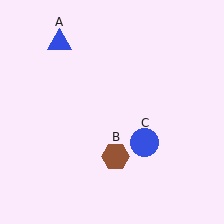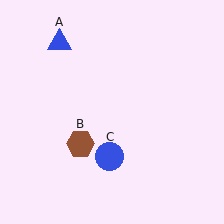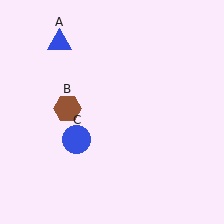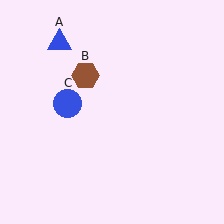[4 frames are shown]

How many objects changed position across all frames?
2 objects changed position: brown hexagon (object B), blue circle (object C).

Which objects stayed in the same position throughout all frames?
Blue triangle (object A) remained stationary.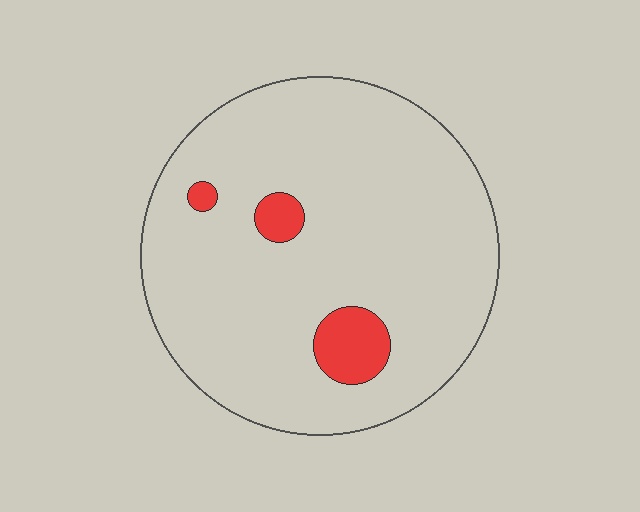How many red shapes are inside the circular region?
3.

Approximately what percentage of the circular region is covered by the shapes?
Approximately 5%.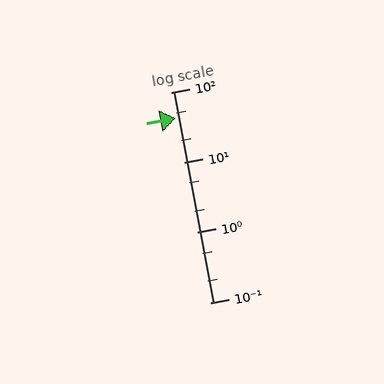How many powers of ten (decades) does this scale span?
The scale spans 3 decades, from 0.1 to 100.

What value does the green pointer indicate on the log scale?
The pointer indicates approximately 42.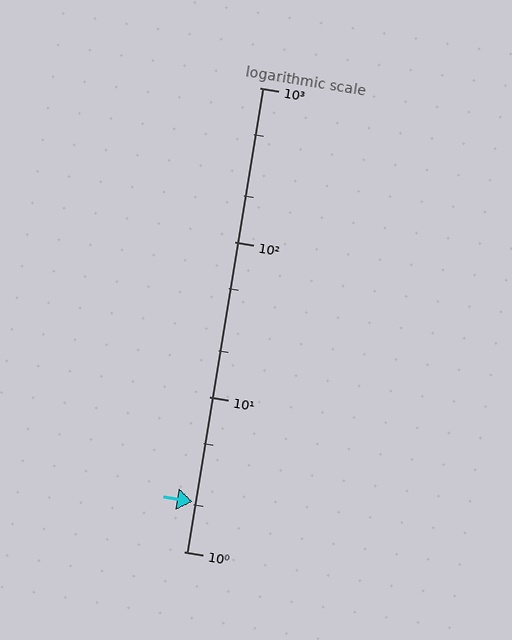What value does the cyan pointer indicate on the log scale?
The pointer indicates approximately 2.1.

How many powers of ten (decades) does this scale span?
The scale spans 3 decades, from 1 to 1000.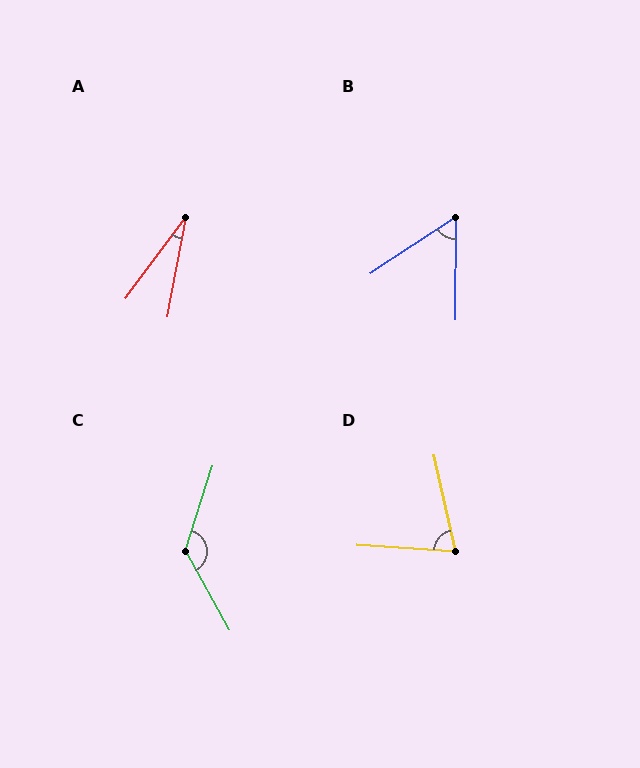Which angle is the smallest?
A, at approximately 26 degrees.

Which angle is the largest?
C, at approximately 133 degrees.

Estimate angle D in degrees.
Approximately 74 degrees.